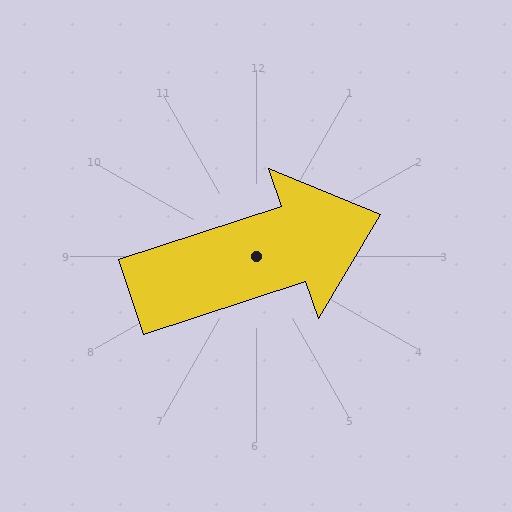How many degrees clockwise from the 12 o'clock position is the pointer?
Approximately 72 degrees.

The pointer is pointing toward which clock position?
Roughly 2 o'clock.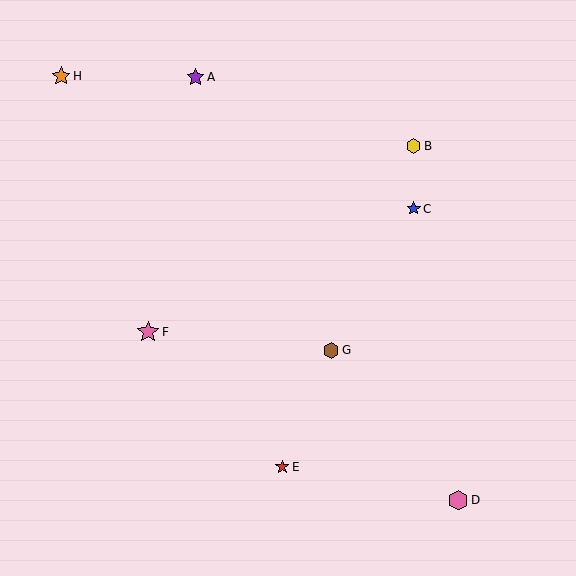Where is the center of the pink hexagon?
The center of the pink hexagon is at (458, 500).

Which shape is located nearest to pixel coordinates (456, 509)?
The pink hexagon (labeled D) at (458, 500) is nearest to that location.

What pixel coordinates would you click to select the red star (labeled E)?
Click at (282, 467) to select the red star E.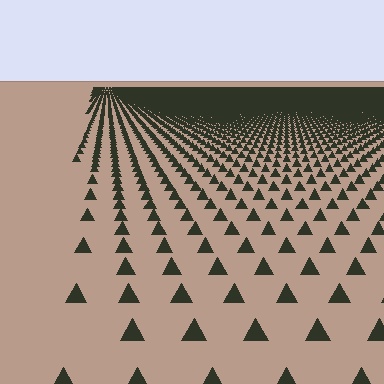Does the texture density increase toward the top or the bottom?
Density increases toward the top.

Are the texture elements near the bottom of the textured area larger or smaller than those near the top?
Larger. Near the bottom, elements are closer to the viewer and appear at a bigger on-screen size.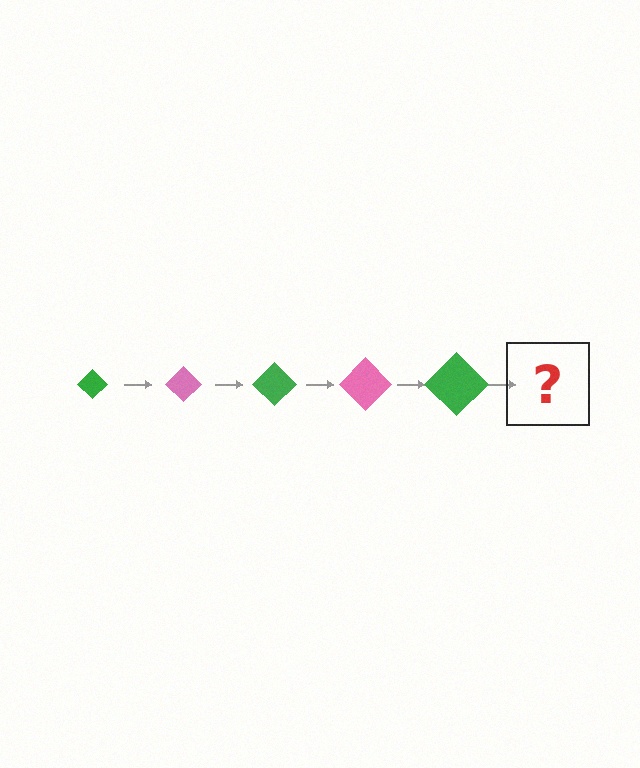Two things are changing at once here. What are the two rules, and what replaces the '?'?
The two rules are that the diamond grows larger each step and the color cycles through green and pink. The '?' should be a pink diamond, larger than the previous one.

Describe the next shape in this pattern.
It should be a pink diamond, larger than the previous one.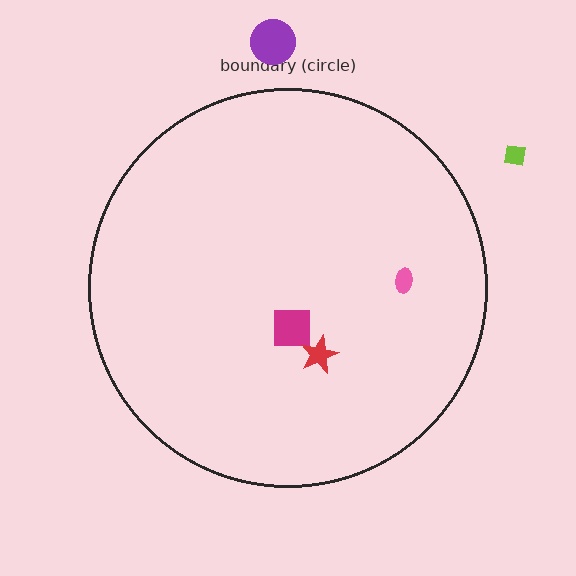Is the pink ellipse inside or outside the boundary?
Inside.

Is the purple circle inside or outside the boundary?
Outside.